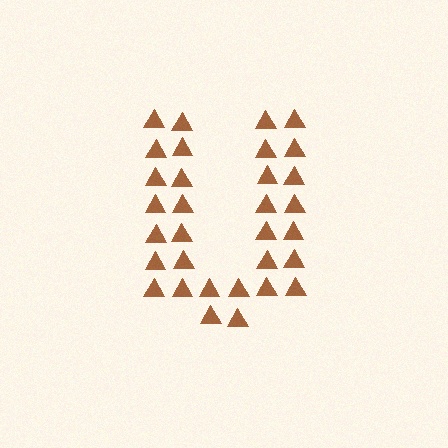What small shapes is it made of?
It is made of small triangles.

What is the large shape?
The large shape is the letter U.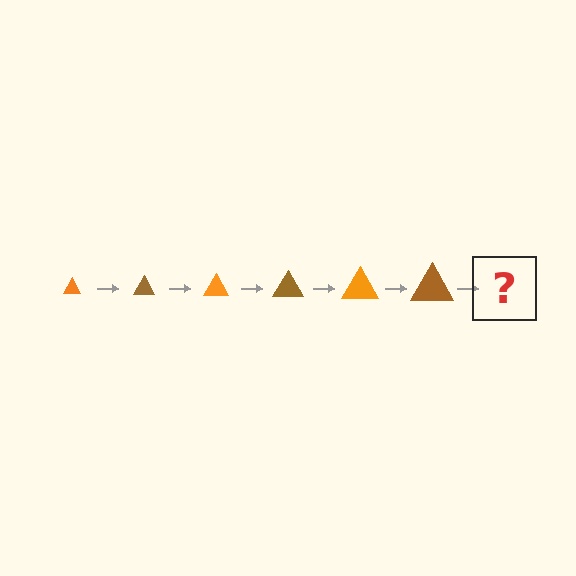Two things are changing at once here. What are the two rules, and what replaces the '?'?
The two rules are that the triangle grows larger each step and the color cycles through orange and brown. The '?' should be an orange triangle, larger than the previous one.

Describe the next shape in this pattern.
It should be an orange triangle, larger than the previous one.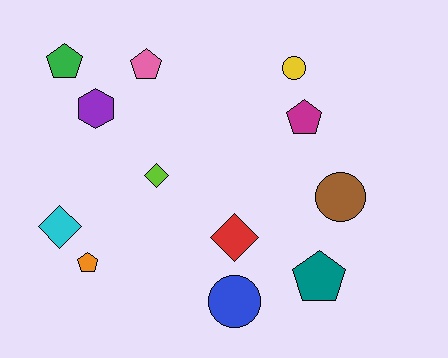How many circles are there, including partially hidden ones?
There are 3 circles.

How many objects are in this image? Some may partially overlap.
There are 12 objects.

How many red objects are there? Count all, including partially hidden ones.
There is 1 red object.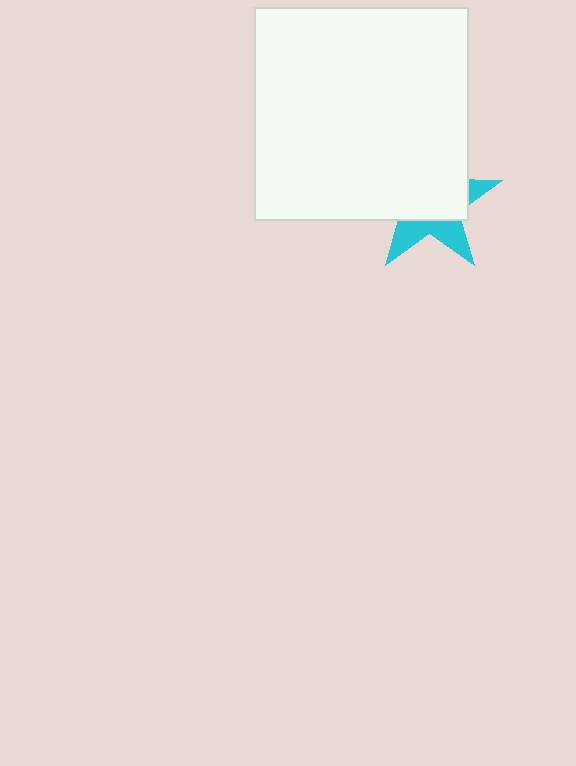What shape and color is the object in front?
The object in front is a white square.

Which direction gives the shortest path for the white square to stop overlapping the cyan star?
Moving up gives the shortest separation.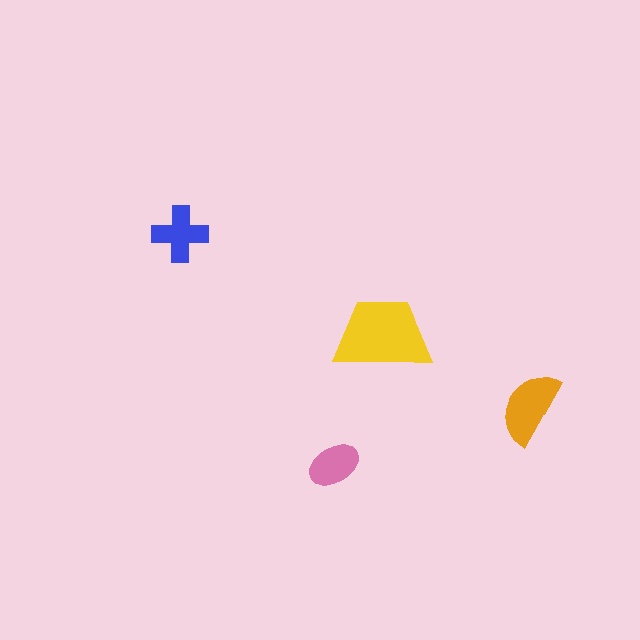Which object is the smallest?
The pink ellipse.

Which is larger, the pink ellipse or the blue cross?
The blue cross.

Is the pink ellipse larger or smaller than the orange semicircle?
Smaller.